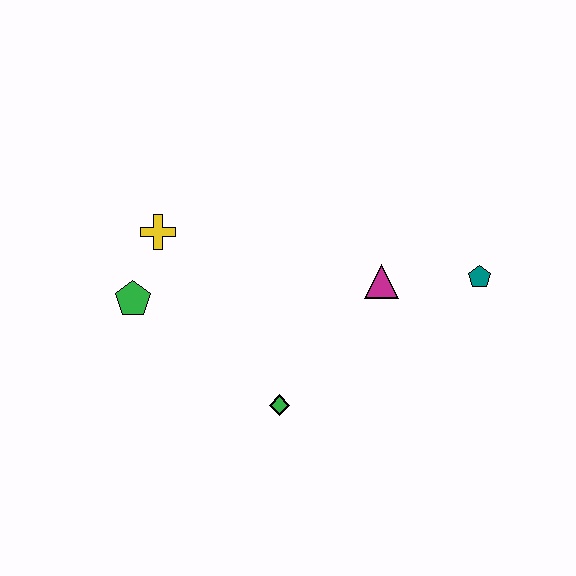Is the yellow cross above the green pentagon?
Yes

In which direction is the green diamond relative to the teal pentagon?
The green diamond is to the left of the teal pentagon.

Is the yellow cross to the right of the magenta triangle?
No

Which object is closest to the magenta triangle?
The teal pentagon is closest to the magenta triangle.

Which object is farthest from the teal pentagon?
The green pentagon is farthest from the teal pentagon.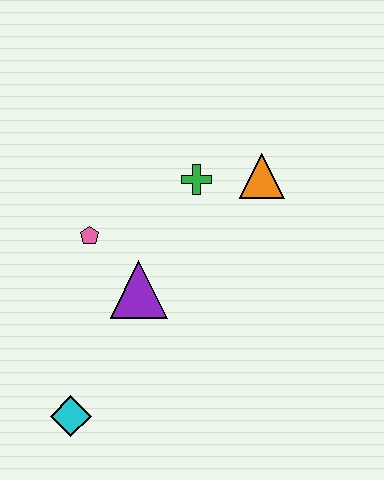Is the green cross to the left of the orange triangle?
Yes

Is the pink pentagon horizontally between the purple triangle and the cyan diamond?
Yes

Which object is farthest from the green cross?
The cyan diamond is farthest from the green cross.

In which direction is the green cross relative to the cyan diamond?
The green cross is above the cyan diamond.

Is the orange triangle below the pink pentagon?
No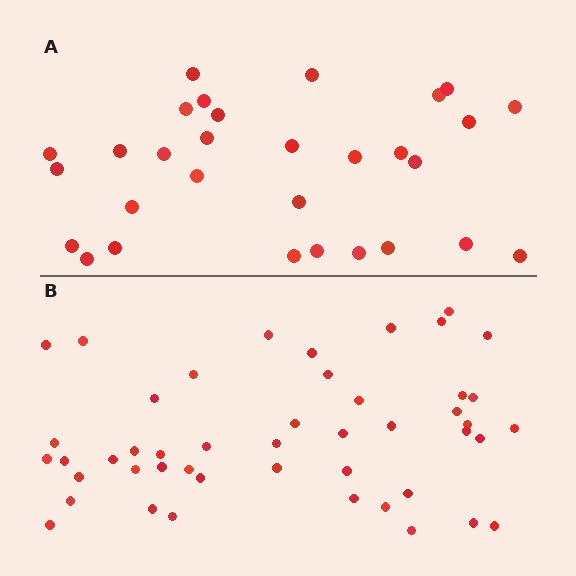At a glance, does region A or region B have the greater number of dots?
Region B (the bottom region) has more dots.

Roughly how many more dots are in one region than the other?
Region B has approximately 15 more dots than region A.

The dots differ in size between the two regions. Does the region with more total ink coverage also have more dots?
No. Region A has more total ink coverage because its dots are larger, but region B actually contains more individual dots. Total area can be misleading — the number of items is what matters here.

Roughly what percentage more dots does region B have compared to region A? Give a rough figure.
About 55% more.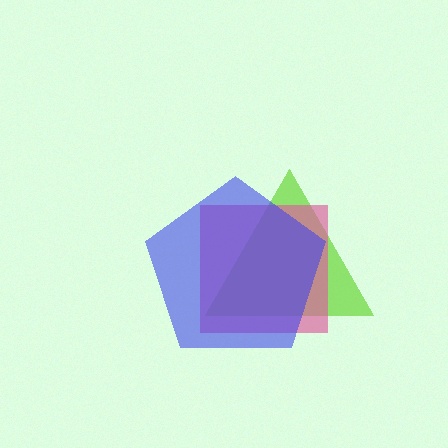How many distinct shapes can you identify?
There are 3 distinct shapes: a lime triangle, a pink square, a blue pentagon.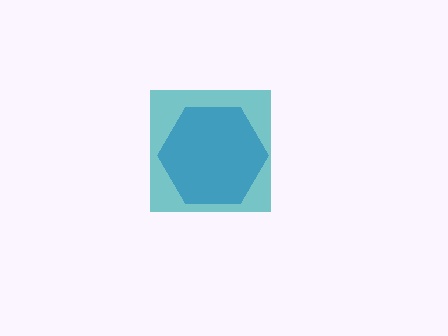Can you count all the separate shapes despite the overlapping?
Yes, there are 2 separate shapes.